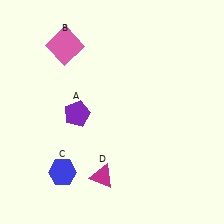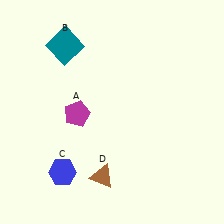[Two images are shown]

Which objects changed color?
A changed from purple to magenta. B changed from pink to teal. D changed from magenta to brown.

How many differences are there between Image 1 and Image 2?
There are 3 differences between the two images.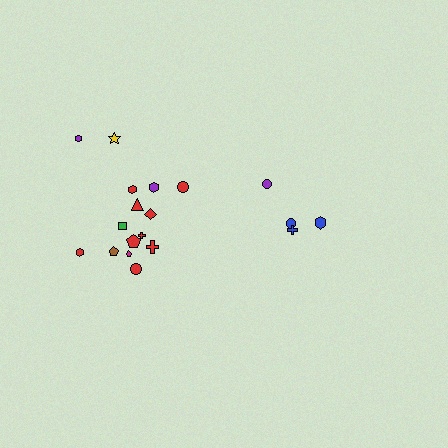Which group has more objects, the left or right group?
The left group.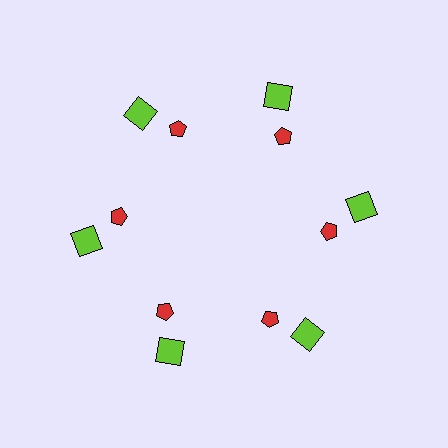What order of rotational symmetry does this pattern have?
This pattern has 6-fold rotational symmetry.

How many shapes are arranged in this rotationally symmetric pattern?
There are 12 shapes, arranged in 6 groups of 2.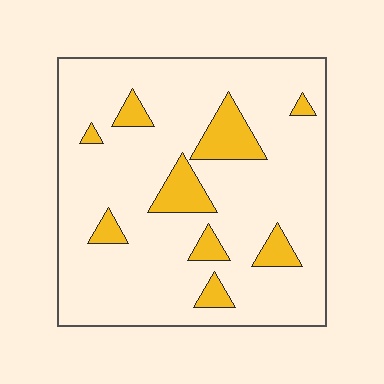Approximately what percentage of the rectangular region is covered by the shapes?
Approximately 15%.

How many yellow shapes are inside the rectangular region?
9.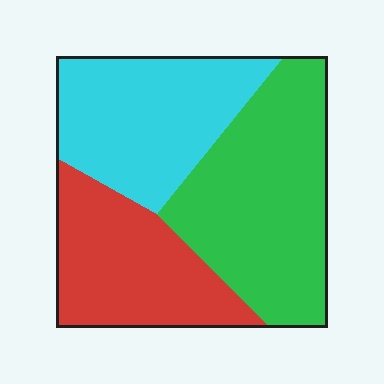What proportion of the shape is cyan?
Cyan covers around 30% of the shape.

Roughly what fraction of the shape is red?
Red covers around 30% of the shape.